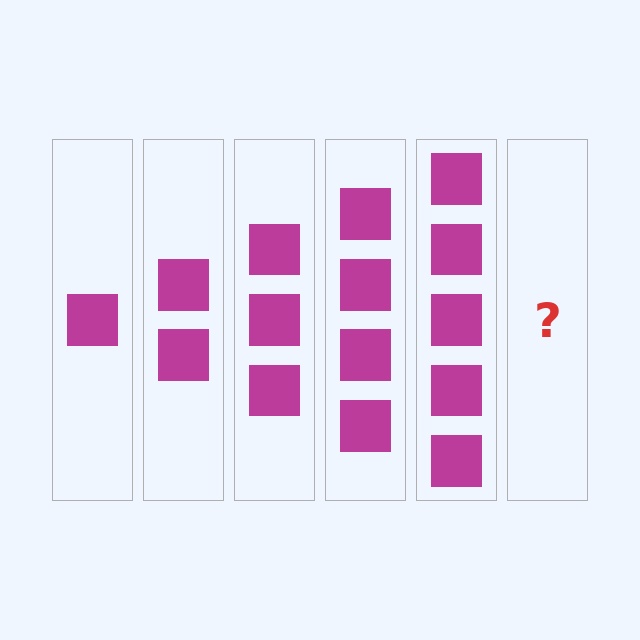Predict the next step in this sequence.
The next step is 6 squares.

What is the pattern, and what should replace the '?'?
The pattern is that each step adds one more square. The '?' should be 6 squares.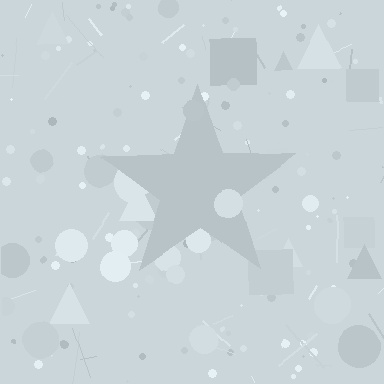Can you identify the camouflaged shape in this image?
The camouflaged shape is a star.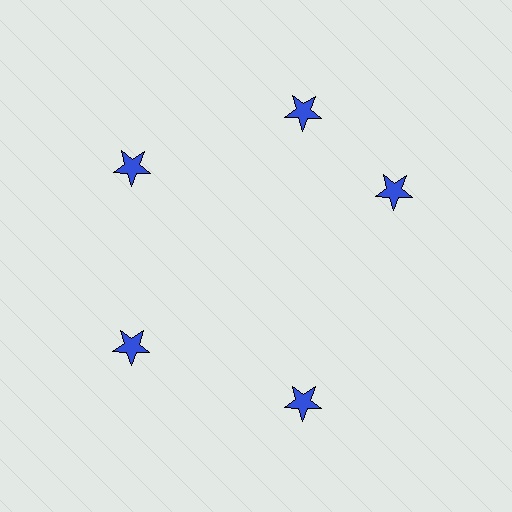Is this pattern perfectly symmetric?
No. The 5 blue stars are arranged in a ring, but one element near the 3 o'clock position is rotated out of alignment along the ring, breaking the 5-fold rotational symmetry.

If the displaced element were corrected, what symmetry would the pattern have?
It would have 5-fold rotational symmetry — the pattern would map onto itself every 72 degrees.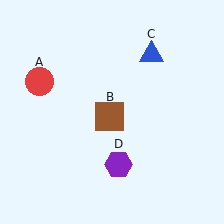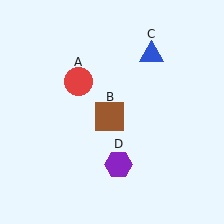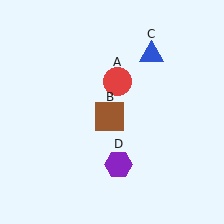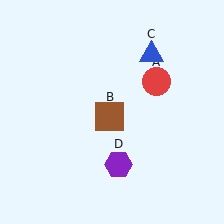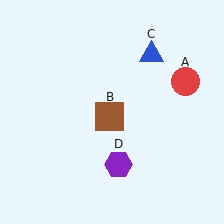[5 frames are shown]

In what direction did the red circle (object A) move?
The red circle (object A) moved right.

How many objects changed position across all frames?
1 object changed position: red circle (object A).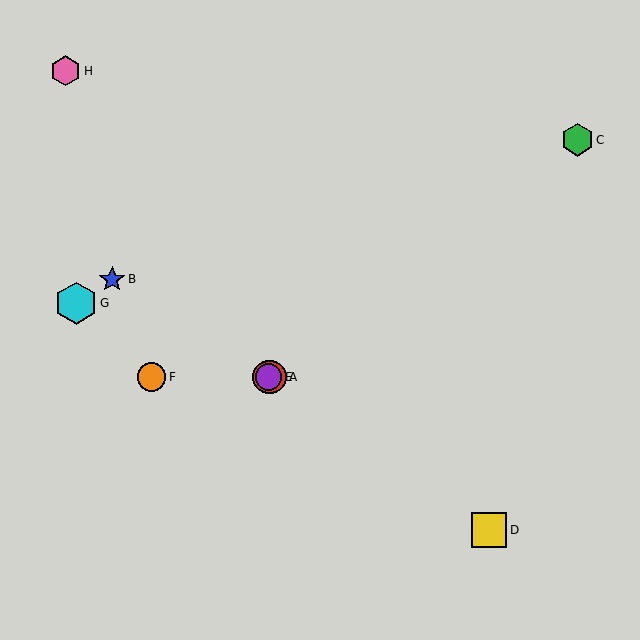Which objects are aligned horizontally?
Objects A, E, F are aligned horizontally.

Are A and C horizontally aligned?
No, A is at y≈377 and C is at y≈140.